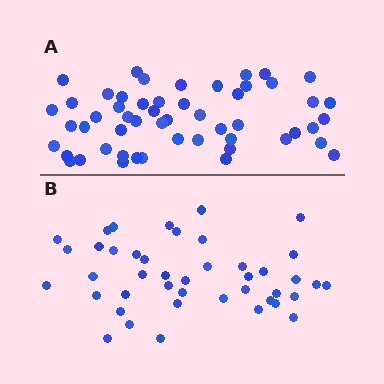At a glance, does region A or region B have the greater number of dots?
Region A (the top region) has more dots.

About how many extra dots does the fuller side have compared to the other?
Region A has roughly 10 or so more dots than region B.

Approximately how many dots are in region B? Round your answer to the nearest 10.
About 40 dots. (The exact count is 43, which rounds to 40.)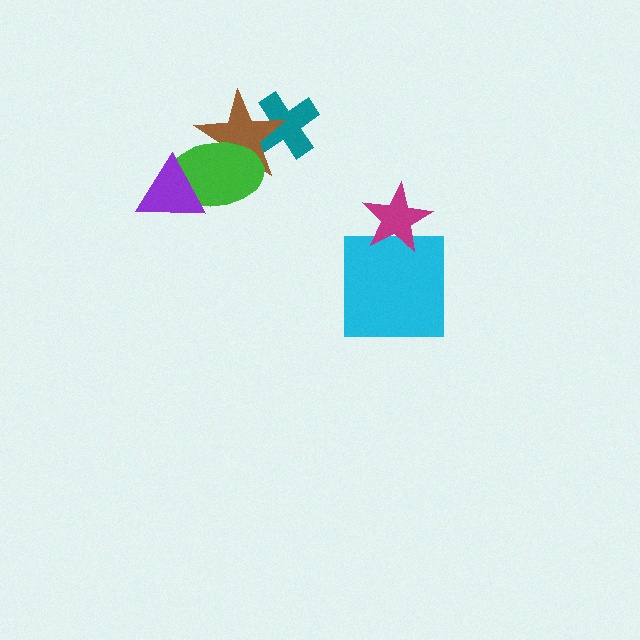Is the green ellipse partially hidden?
Yes, it is partially covered by another shape.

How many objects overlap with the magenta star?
1 object overlaps with the magenta star.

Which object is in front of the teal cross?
The brown star is in front of the teal cross.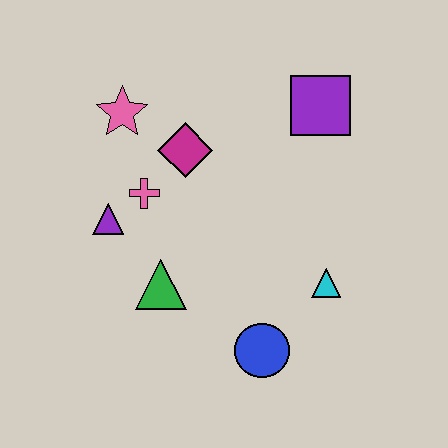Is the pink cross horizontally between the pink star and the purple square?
Yes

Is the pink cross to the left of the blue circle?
Yes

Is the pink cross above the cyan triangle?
Yes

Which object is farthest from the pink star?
The blue circle is farthest from the pink star.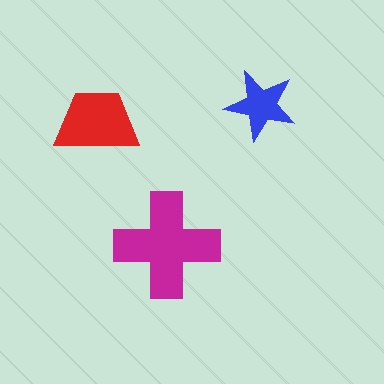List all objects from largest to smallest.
The magenta cross, the red trapezoid, the blue star.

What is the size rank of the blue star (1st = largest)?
3rd.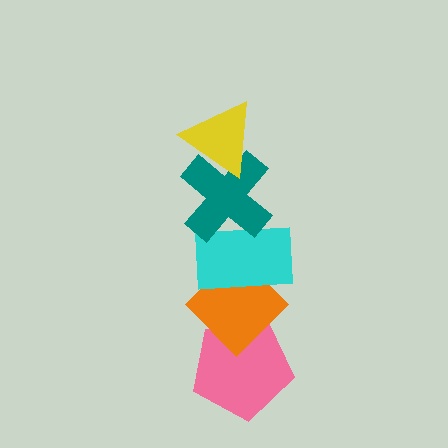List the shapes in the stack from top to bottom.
From top to bottom: the yellow triangle, the teal cross, the cyan rectangle, the orange diamond, the pink pentagon.